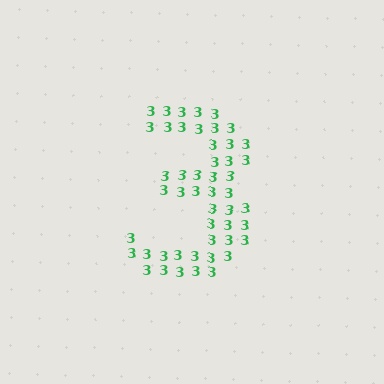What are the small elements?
The small elements are digit 3's.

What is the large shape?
The large shape is the digit 3.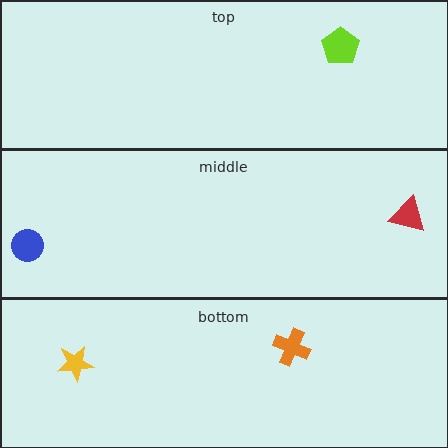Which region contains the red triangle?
The middle region.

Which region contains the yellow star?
The bottom region.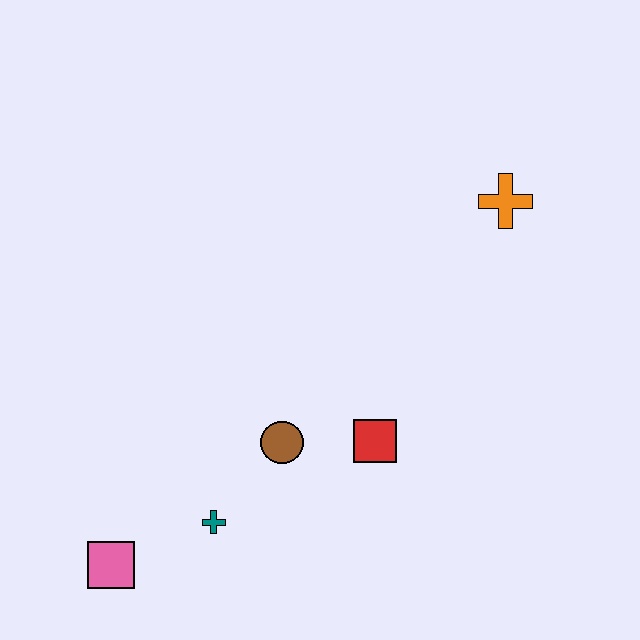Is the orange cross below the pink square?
No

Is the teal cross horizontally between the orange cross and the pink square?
Yes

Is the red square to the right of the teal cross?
Yes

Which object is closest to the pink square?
The teal cross is closest to the pink square.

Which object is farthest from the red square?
The pink square is farthest from the red square.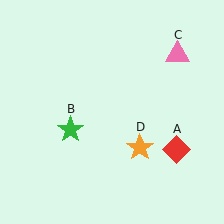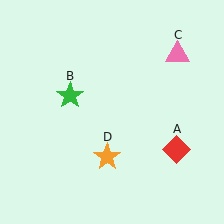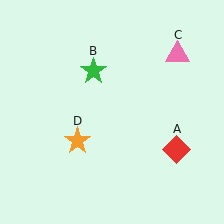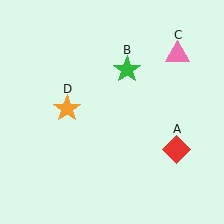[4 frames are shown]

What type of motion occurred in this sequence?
The green star (object B), orange star (object D) rotated clockwise around the center of the scene.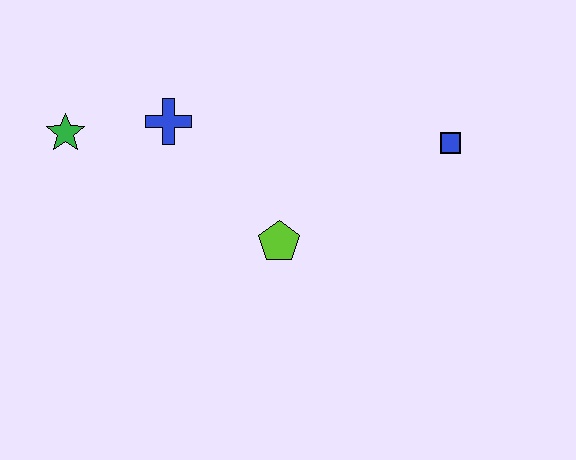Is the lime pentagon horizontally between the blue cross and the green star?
No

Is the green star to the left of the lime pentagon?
Yes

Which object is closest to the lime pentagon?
The blue cross is closest to the lime pentagon.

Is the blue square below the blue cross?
Yes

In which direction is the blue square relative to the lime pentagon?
The blue square is to the right of the lime pentagon.